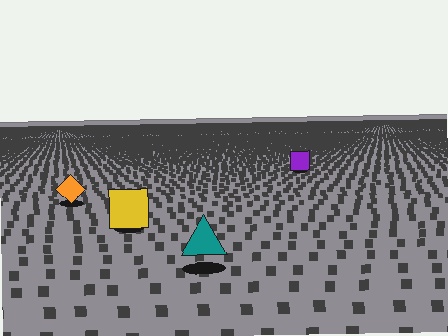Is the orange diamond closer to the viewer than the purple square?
Yes. The orange diamond is closer — you can tell from the texture gradient: the ground texture is coarser near it.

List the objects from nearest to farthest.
From nearest to farthest: the teal triangle, the yellow square, the orange diamond, the purple square.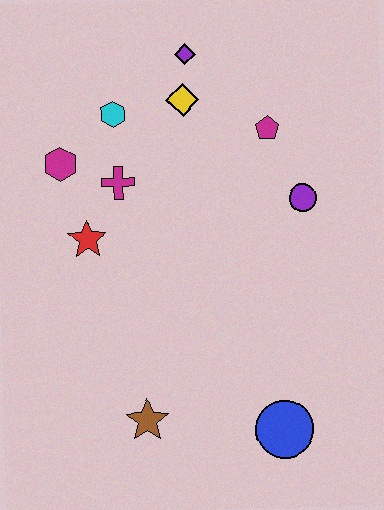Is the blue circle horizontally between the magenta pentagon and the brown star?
No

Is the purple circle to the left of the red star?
No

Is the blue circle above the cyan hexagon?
No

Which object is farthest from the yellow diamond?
The blue circle is farthest from the yellow diamond.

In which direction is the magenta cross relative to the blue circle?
The magenta cross is above the blue circle.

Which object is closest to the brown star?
The blue circle is closest to the brown star.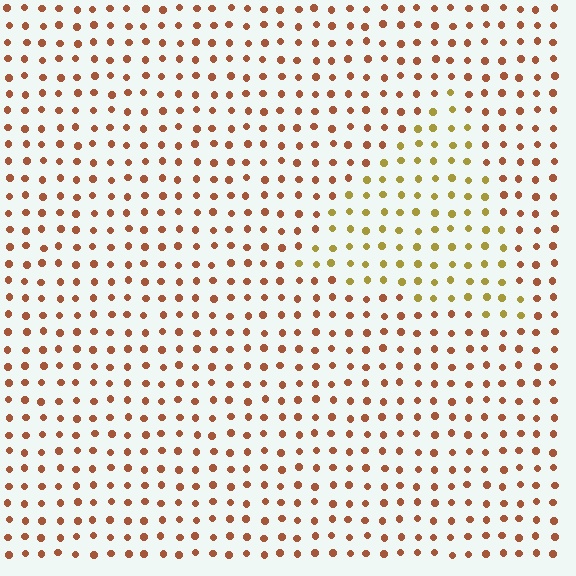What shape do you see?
I see a triangle.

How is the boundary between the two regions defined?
The boundary is defined purely by a slight shift in hue (about 38 degrees). Spacing, size, and orientation are identical on both sides.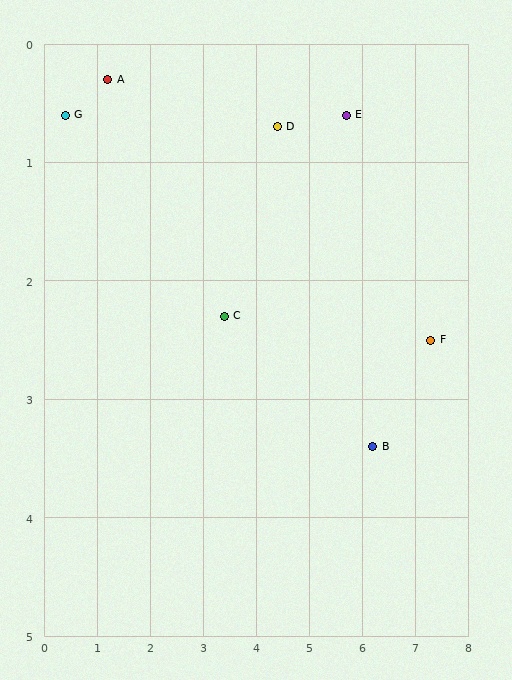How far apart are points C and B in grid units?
Points C and B are about 3.0 grid units apart.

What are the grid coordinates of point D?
Point D is at approximately (4.4, 0.7).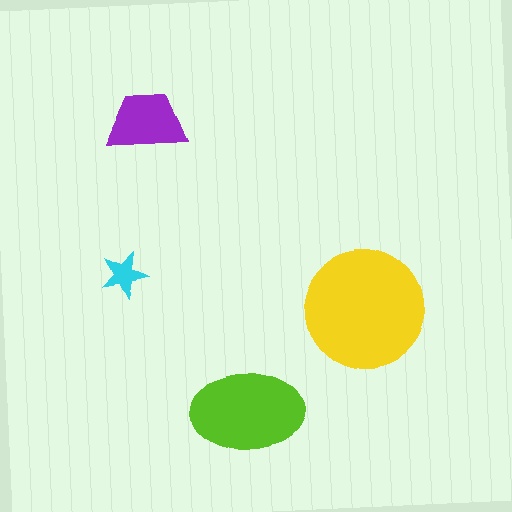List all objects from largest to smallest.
The yellow circle, the lime ellipse, the purple trapezoid, the cyan star.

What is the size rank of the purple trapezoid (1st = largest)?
3rd.